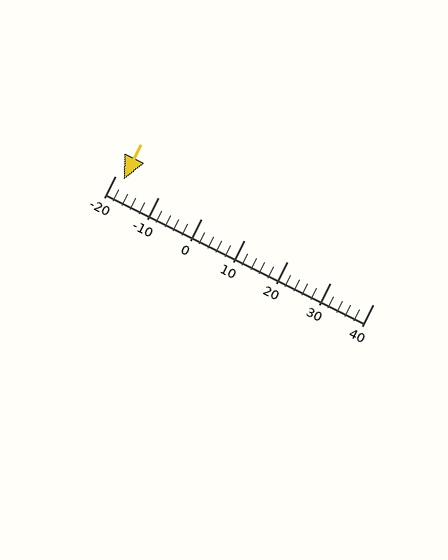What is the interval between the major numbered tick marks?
The major tick marks are spaced 10 units apart.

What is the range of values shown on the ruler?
The ruler shows values from -20 to 40.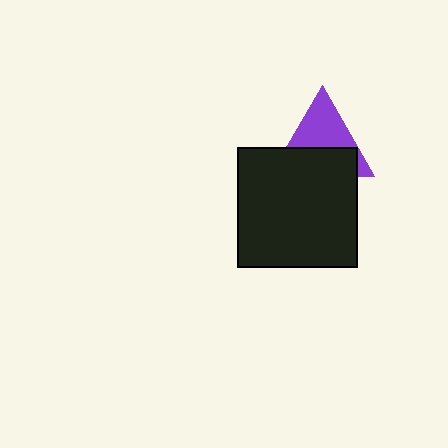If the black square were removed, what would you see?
You would see the complete purple triangle.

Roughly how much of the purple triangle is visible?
About half of it is visible (roughly 52%).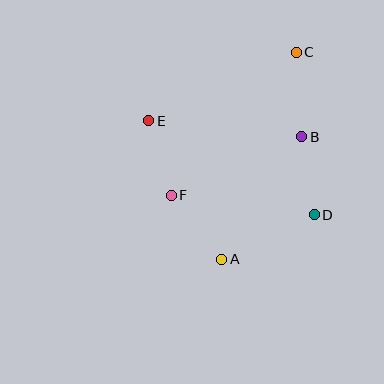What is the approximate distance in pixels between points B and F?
The distance between B and F is approximately 143 pixels.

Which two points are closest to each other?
Points E and F are closest to each other.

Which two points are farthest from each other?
Points A and C are farthest from each other.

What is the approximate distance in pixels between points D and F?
The distance between D and F is approximately 145 pixels.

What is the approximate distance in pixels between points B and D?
The distance between B and D is approximately 79 pixels.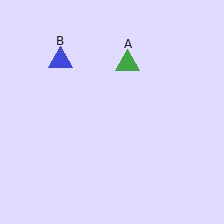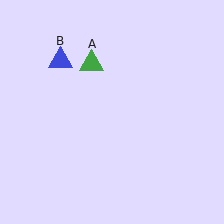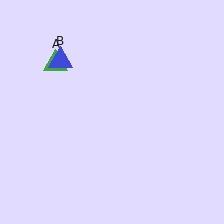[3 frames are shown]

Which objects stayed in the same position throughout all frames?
Blue triangle (object B) remained stationary.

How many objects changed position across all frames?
1 object changed position: green triangle (object A).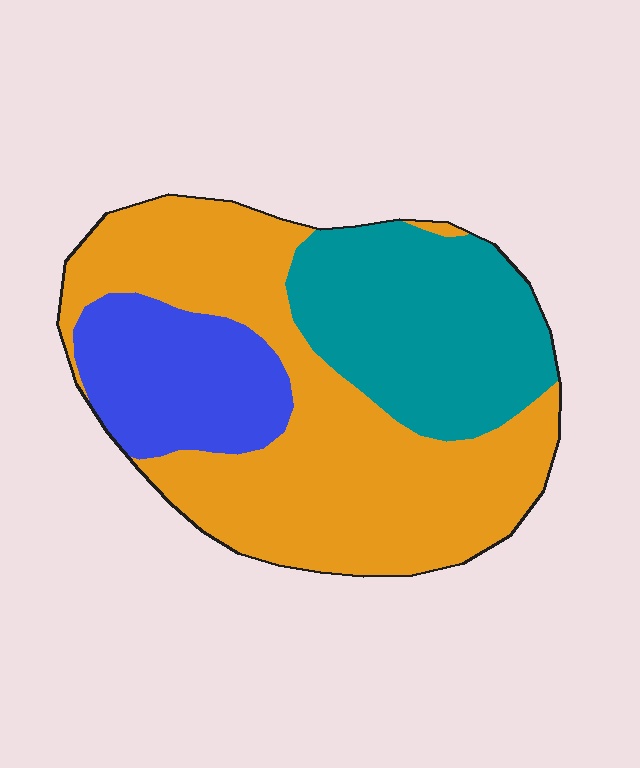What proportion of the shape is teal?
Teal takes up about one quarter (1/4) of the shape.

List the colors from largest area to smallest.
From largest to smallest: orange, teal, blue.